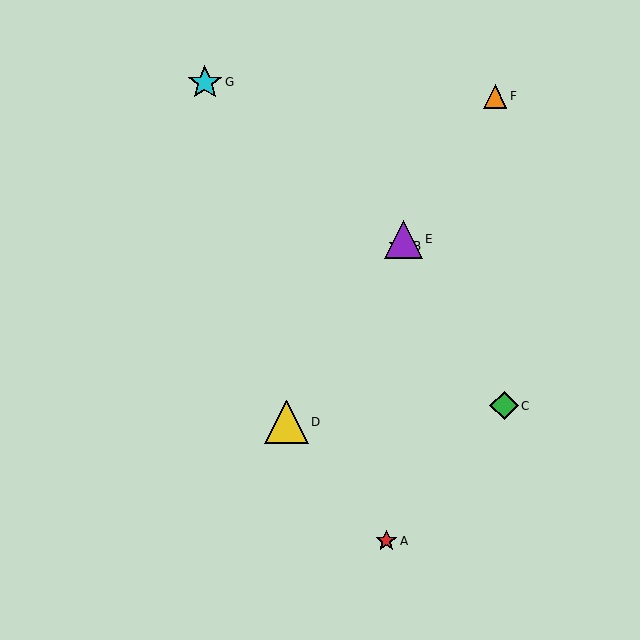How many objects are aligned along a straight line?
4 objects (B, D, E, F) are aligned along a straight line.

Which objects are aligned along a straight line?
Objects B, D, E, F are aligned along a straight line.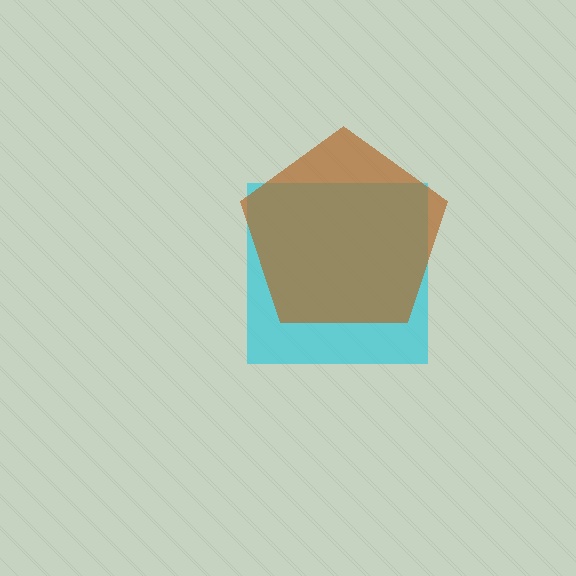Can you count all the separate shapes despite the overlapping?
Yes, there are 2 separate shapes.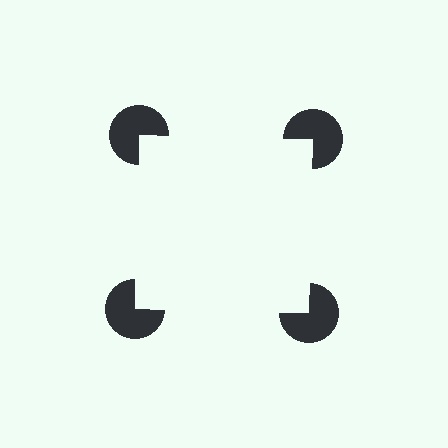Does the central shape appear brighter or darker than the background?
It typically appears slightly brighter than the background, even though no actual brightness change is drawn.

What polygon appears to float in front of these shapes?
An illusory square — its edges are inferred from the aligned wedge cuts in the pac-man discs, not physically drawn.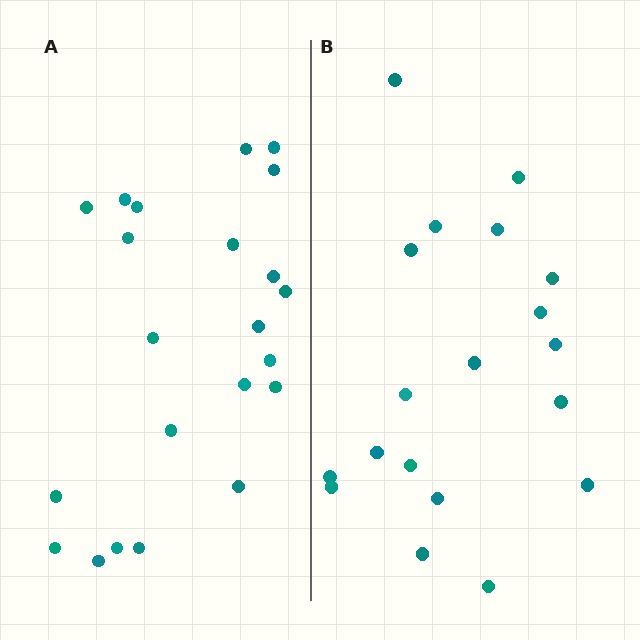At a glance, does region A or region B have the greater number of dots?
Region A (the left region) has more dots.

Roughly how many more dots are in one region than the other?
Region A has just a few more — roughly 2 or 3 more dots than region B.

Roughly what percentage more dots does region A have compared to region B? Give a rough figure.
About 15% more.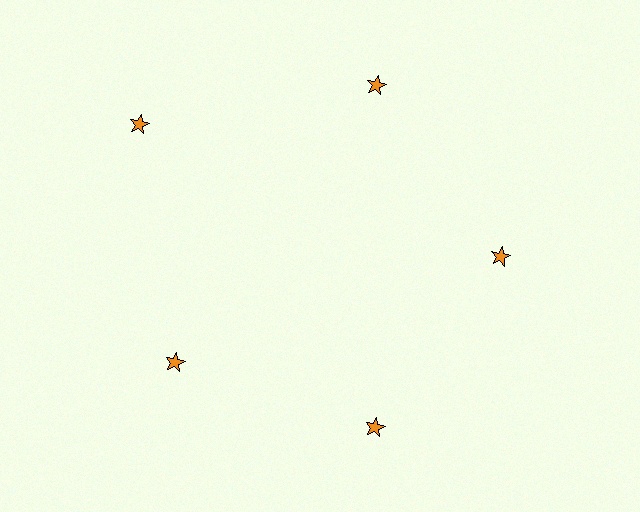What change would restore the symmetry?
The symmetry would be restored by moving it inward, back onto the ring so that all 5 stars sit at equal angles and equal distance from the center.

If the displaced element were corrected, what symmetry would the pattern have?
It would have 5-fold rotational symmetry — the pattern would map onto itself every 72 degrees.